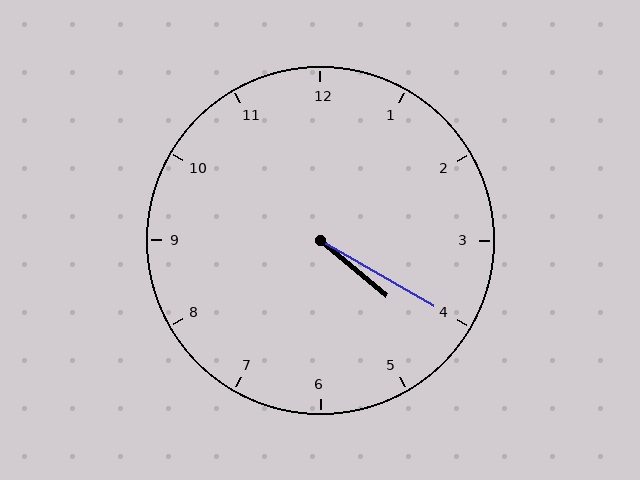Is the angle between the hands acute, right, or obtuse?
It is acute.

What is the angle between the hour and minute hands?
Approximately 10 degrees.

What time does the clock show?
4:20.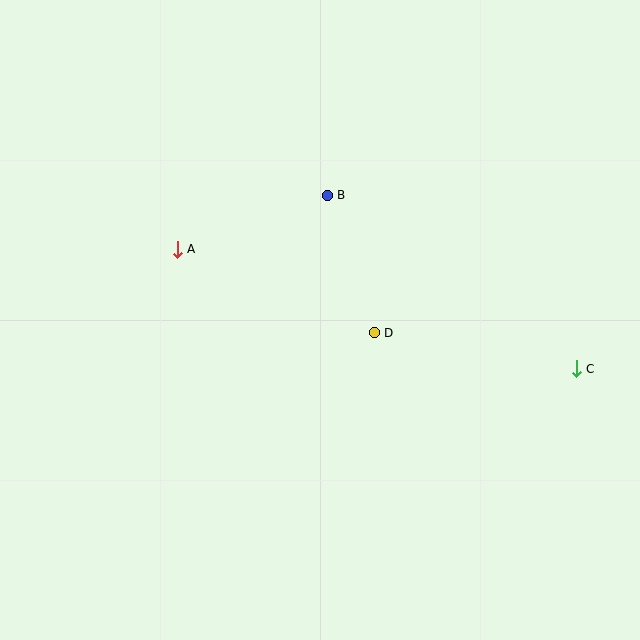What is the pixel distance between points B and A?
The distance between B and A is 159 pixels.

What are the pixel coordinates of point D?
Point D is at (374, 333).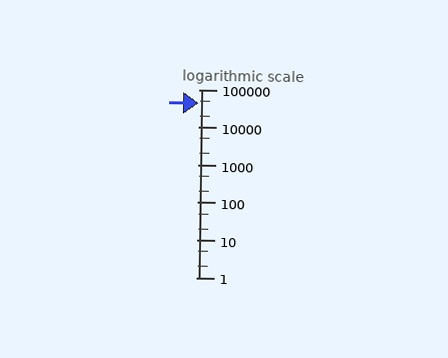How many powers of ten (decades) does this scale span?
The scale spans 5 decades, from 1 to 100000.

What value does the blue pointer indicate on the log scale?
The pointer indicates approximately 45000.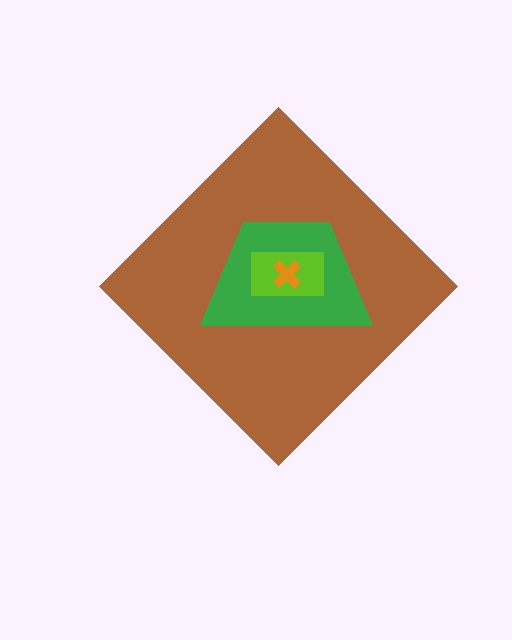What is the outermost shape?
The brown diamond.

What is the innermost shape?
The orange cross.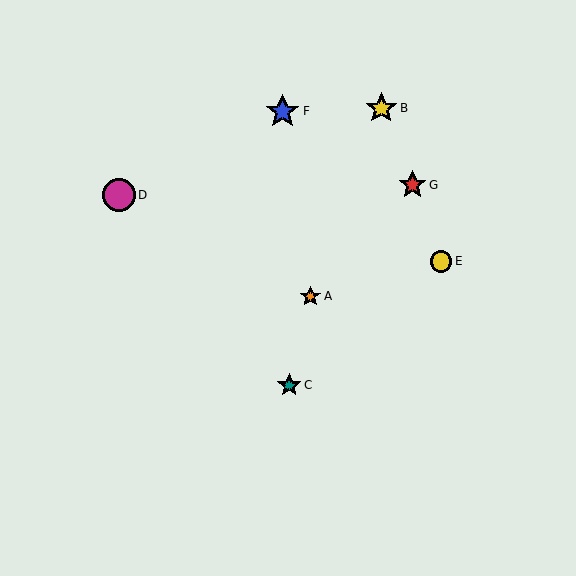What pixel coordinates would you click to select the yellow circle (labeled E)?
Click at (441, 261) to select the yellow circle E.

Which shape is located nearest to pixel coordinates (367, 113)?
The yellow star (labeled B) at (381, 108) is nearest to that location.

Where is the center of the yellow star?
The center of the yellow star is at (381, 108).